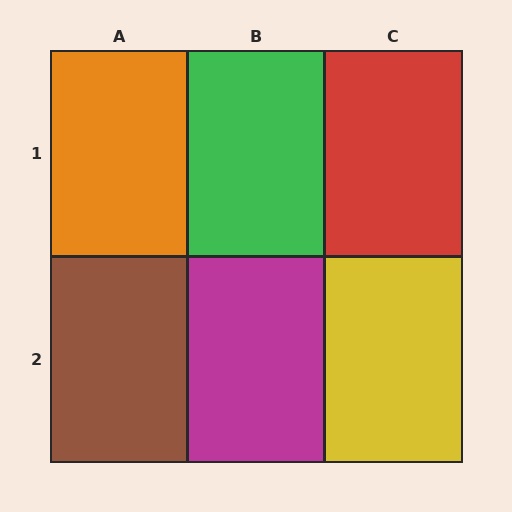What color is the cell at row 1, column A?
Orange.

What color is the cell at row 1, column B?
Green.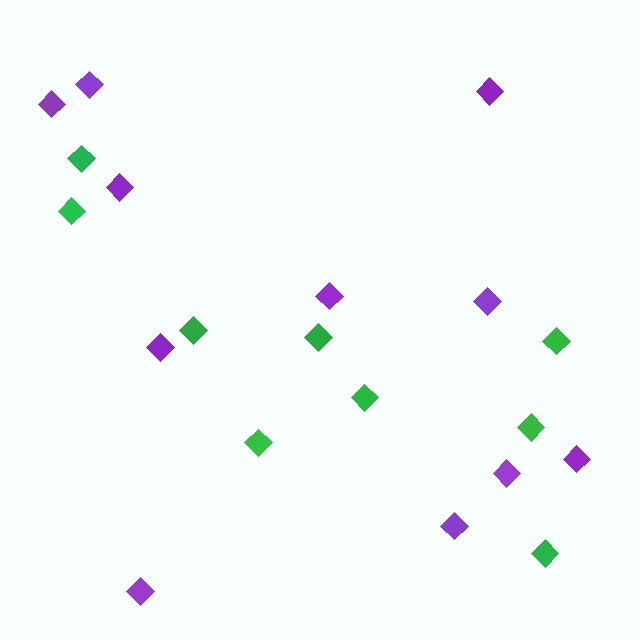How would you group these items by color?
There are 2 groups: one group of purple diamonds (11) and one group of green diamonds (9).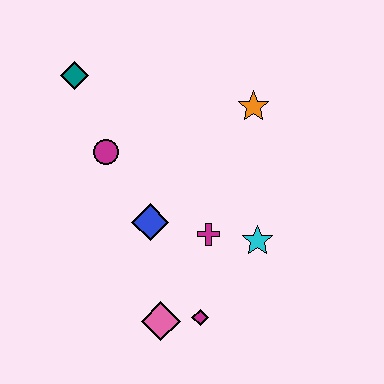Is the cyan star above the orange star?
No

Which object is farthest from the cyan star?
The teal diamond is farthest from the cyan star.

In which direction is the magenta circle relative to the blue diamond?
The magenta circle is above the blue diamond.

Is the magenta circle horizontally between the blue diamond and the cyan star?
No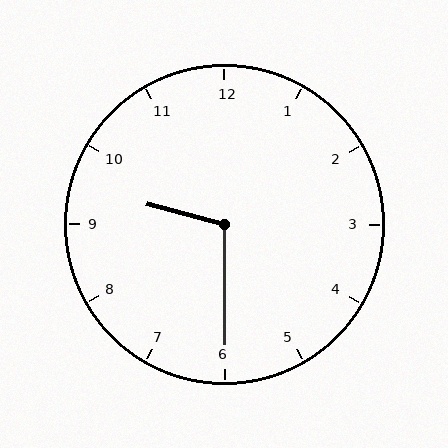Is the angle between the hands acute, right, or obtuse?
It is obtuse.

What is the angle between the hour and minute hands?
Approximately 105 degrees.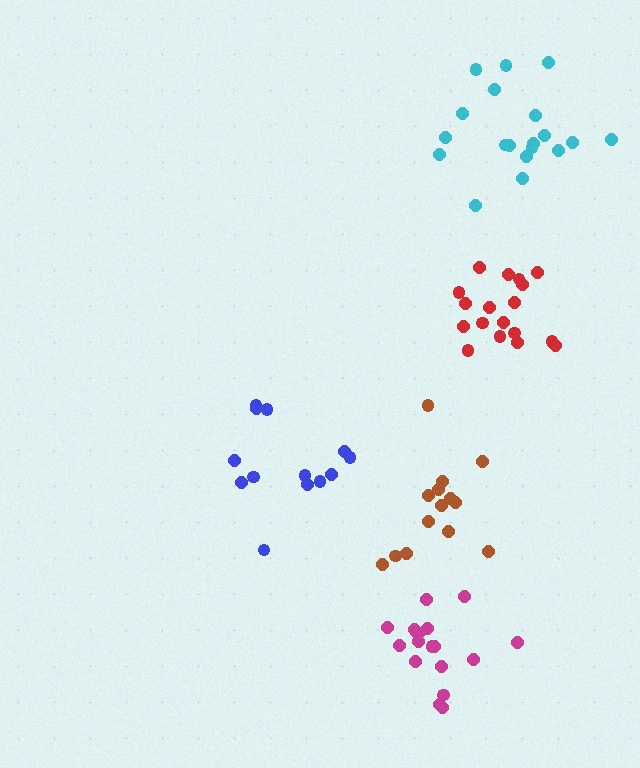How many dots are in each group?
Group 1: 19 dots, Group 2: 14 dots, Group 3: 18 dots, Group 4: 13 dots, Group 5: 18 dots (82 total).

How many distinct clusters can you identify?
There are 5 distinct clusters.